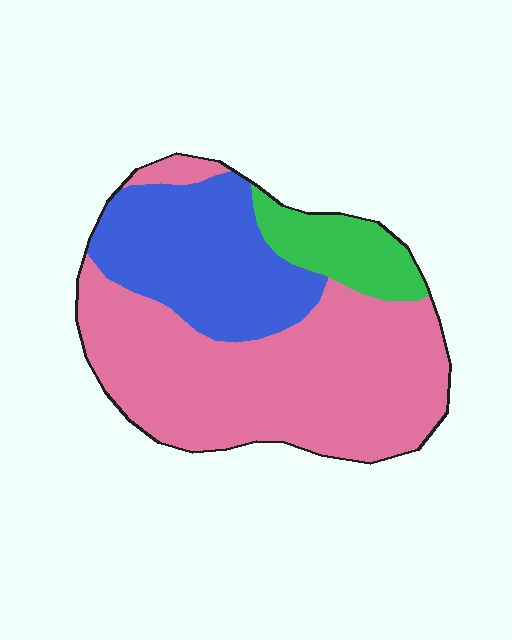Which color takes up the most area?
Pink, at roughly 60%.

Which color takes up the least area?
Green, at roughly 10%.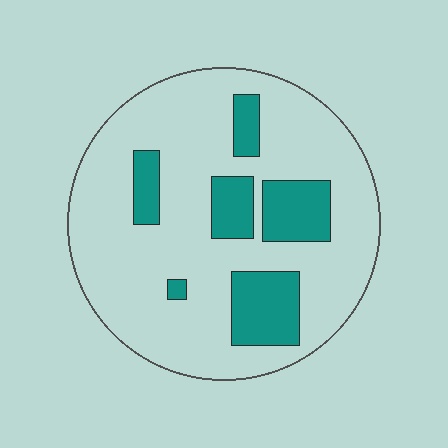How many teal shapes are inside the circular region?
6.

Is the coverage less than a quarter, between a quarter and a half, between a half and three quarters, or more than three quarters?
Less than a quarter.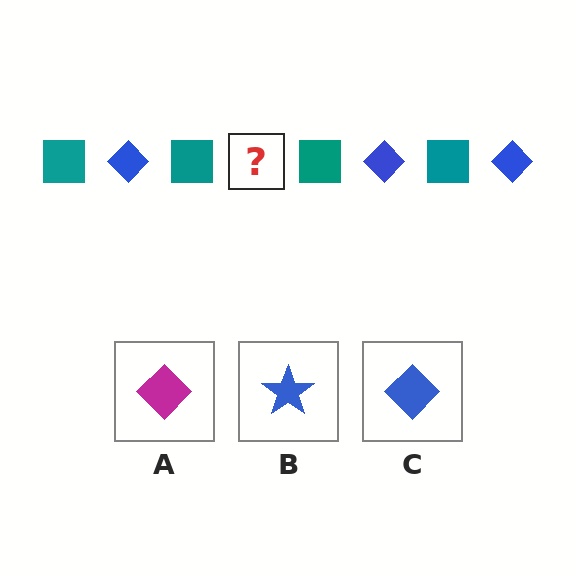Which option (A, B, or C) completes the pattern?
C.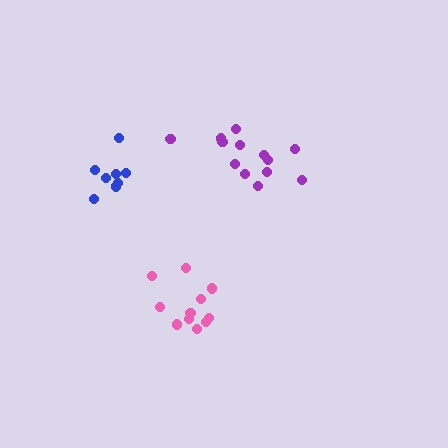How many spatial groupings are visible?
There are 3 spatial groupings.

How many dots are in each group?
Group 1: 8 dots, Group 2: 11 dots, Group 3: 13 dots (32 total).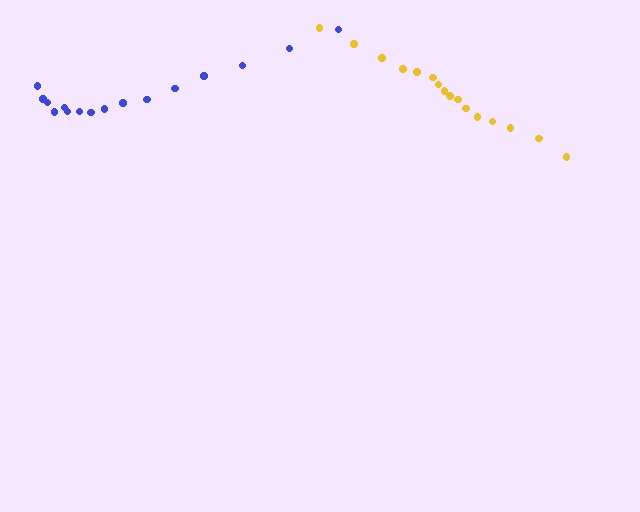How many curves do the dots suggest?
There are 2 distinct paths.